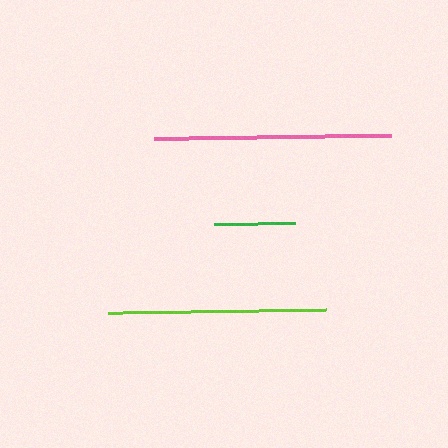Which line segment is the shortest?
The green line is the shortest at approximately 81 pixels.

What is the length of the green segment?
The green segment is approximately 81 pixels long.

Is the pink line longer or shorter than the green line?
The pink line is longer than the green line.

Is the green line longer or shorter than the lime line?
The lime line is longer than the green line.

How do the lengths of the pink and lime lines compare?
The pink and lime lines are approximately the same length.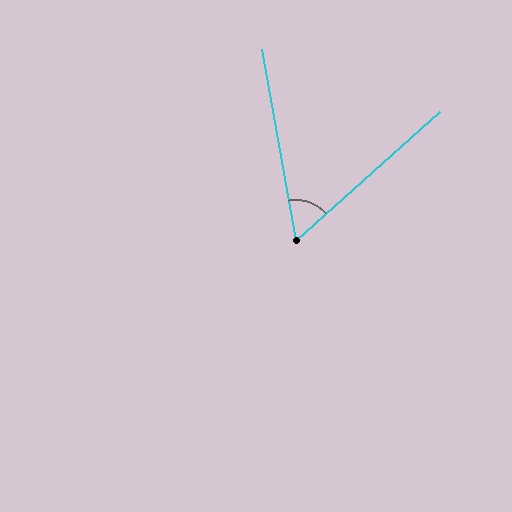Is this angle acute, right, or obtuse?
It is acute.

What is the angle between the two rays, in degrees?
Approximately 58 degrees.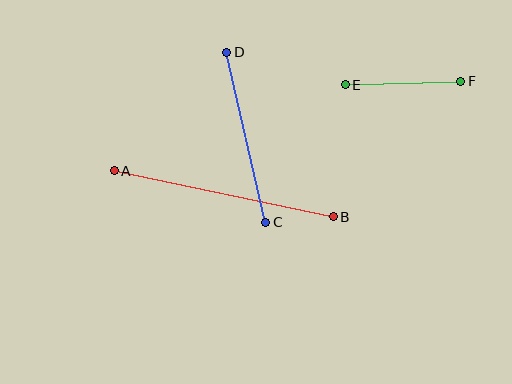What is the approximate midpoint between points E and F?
The midpoint is at approximately (403, 83) pixels.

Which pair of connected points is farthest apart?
Points A and B are farthest apart.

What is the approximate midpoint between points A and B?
The midpoint is at approximately (224, 194) pixels.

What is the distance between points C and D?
The distance is approximately 175 pixels.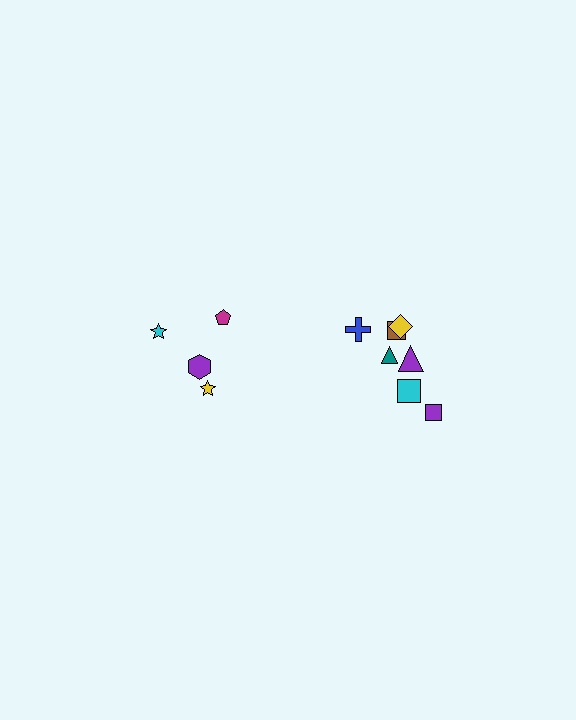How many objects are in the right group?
There are 7 objects.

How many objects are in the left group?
There are 4 objects.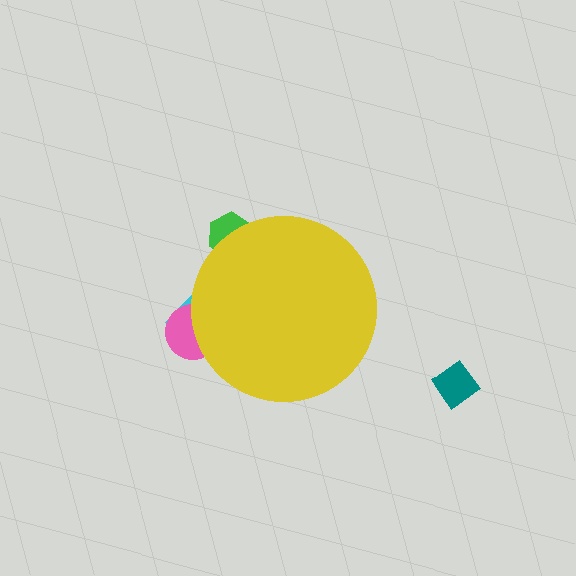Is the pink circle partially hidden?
Yes, the pink circle is partially hidden behind the yellow circle.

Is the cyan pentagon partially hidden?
Yes, the cyan pentagon is partially hidden behind the yellow circle.